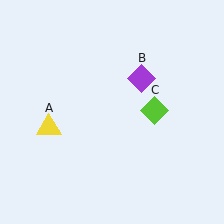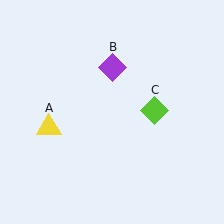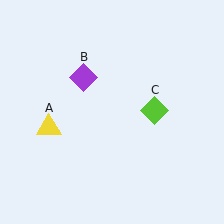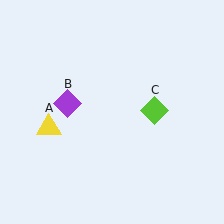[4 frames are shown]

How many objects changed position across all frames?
1 object changed position: purple diamond (object B).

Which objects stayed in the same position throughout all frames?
Yellow triangle (object A) and lime diamond (object C) remained stationary.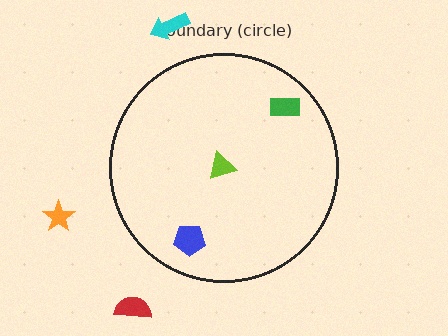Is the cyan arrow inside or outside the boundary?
Outside.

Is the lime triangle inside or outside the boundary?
Inside.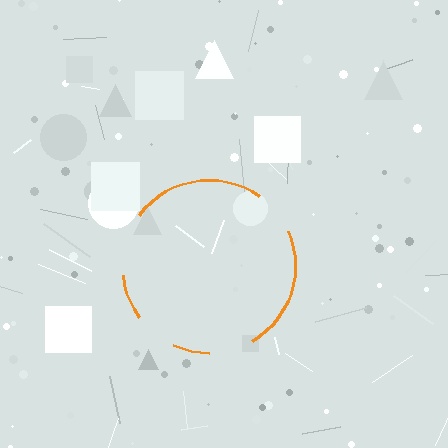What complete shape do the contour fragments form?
The contour fragments form a circle.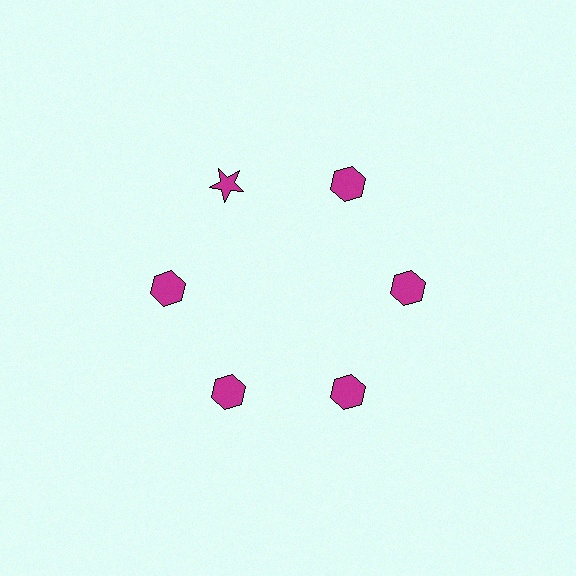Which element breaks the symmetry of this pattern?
The magenta star at roughly the 11 o'clock position breaks the symmetry. All other shapes are magenta hexagons.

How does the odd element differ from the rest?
It has a different shape: star instead of hexagon.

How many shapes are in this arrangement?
There are 6 shapes arranged in a ring pattern.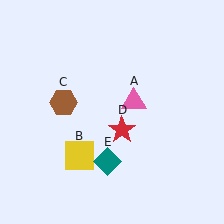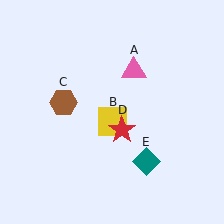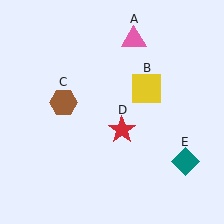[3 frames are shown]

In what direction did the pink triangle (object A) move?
The pink triangle (object A) moved up.